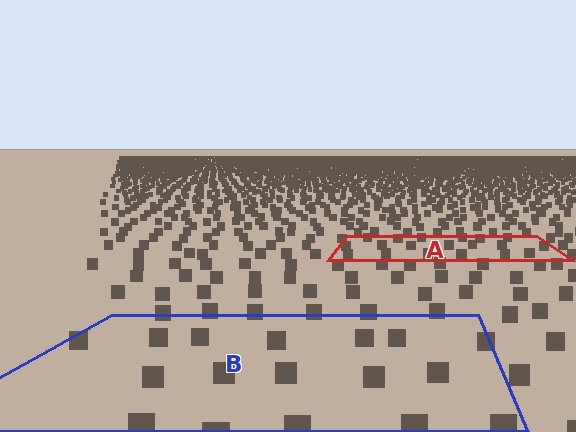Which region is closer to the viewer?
Region B is closer. The texture elements there are larger and more spread out.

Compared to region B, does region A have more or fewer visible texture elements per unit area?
Region A has more texture elements per unit area — they are packed more densely because it is farther away.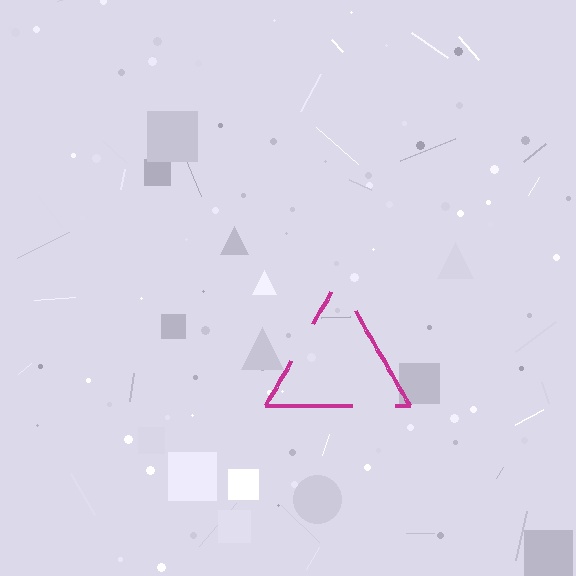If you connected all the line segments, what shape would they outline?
They would outline a triangle.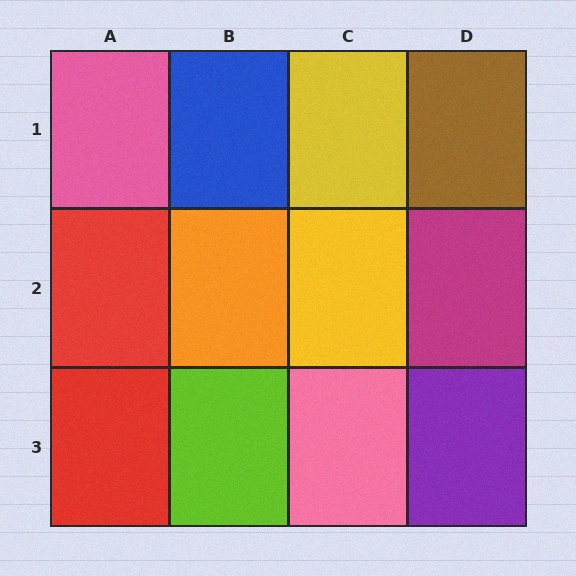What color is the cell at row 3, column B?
Lime.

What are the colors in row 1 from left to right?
Pink, blue, yellow, brown.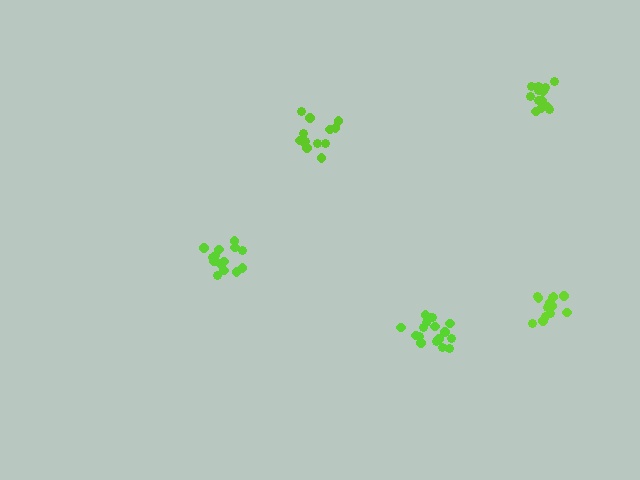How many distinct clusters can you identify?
There are 5 distinct clusters.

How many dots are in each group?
Group 1: 13 dots, Group 2: 13 dots, Group 3: 14 dots, Group 4: 13 dots, Group 5: 17 dots (70 total).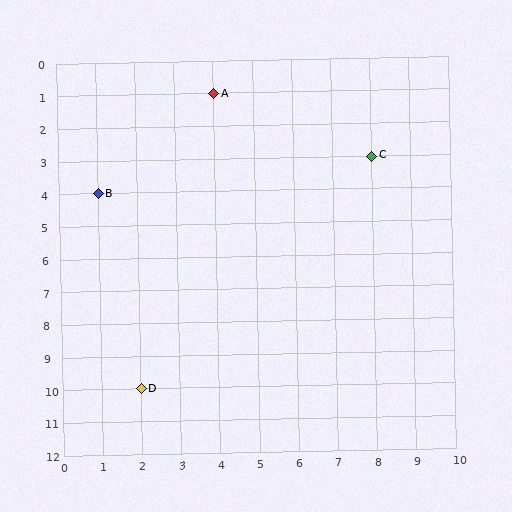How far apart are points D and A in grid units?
Points D and A are 2 columns and 9 rows apart (about 9.2 grid units diagonally).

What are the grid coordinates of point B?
Point B is at grid coordinates (1, 4).